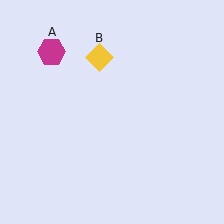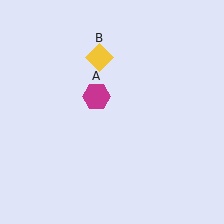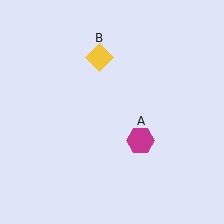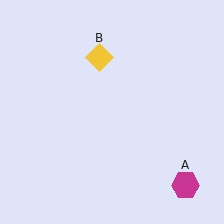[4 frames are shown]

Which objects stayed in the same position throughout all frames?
Yellow diamond (object B) remained stationary.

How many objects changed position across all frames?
1 object changed position: magenta hexagon (object A).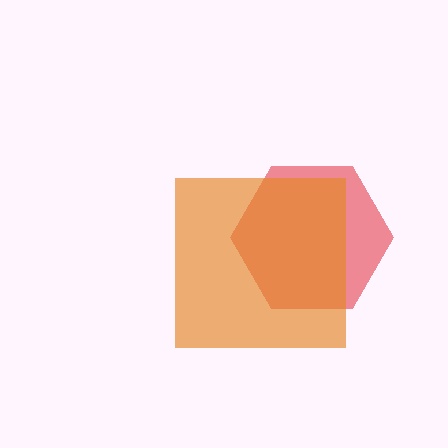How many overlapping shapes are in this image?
There are 2 overlapping shapes in the image.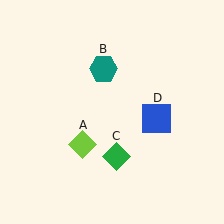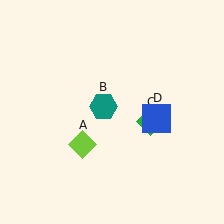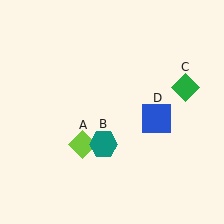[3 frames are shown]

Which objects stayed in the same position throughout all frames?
Lime diamond (object A) and blue square (object D) remained stationary.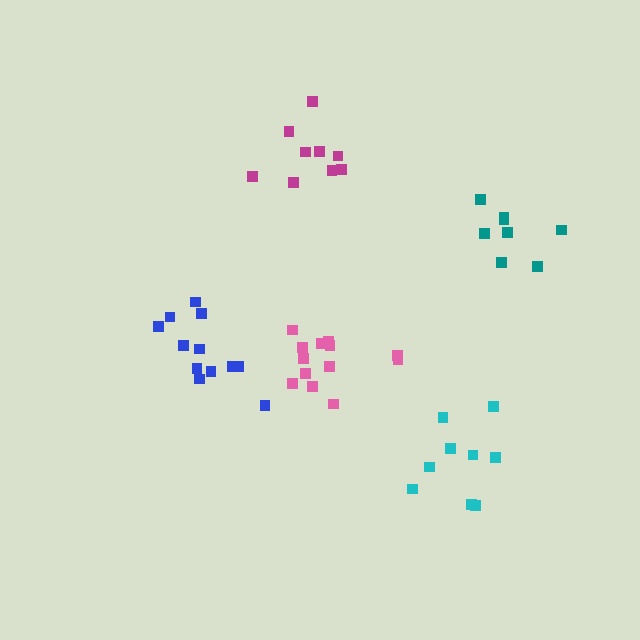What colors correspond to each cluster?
The clusters are colored: magenta, cyan, blue, teal, pink.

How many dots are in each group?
Group 1: 9 dots, Group 2: 9 dots, Group 3: 12 dots, Group 4: 8 dots, Group 5: 13 dots (51 total).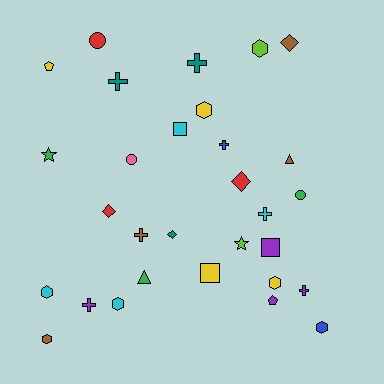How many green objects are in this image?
There are 3 green objects.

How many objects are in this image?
There are 30 objects.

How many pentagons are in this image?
There are 2 pentagons.